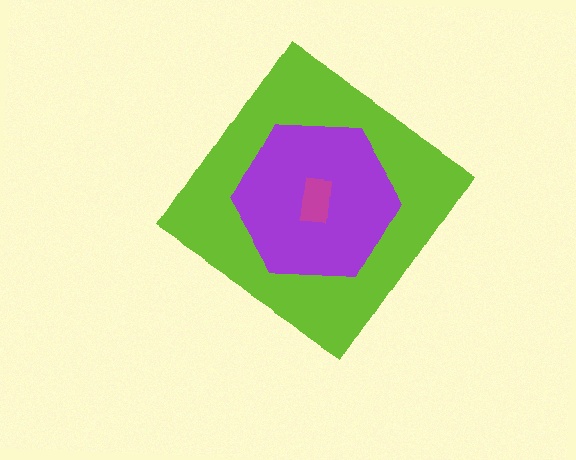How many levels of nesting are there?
3.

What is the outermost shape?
The lime diamond.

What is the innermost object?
The magenta rectangle.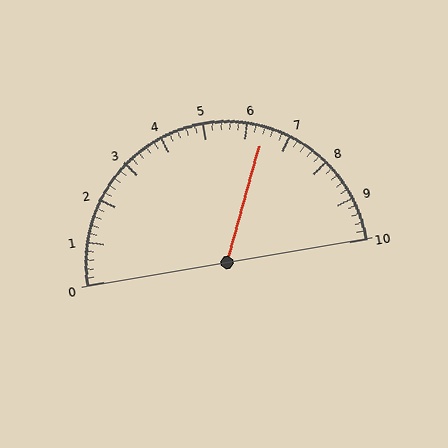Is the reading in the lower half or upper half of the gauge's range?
The reading is in the upper half of the range (0 to 10).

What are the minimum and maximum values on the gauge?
The gauge ranges from 0 to 10.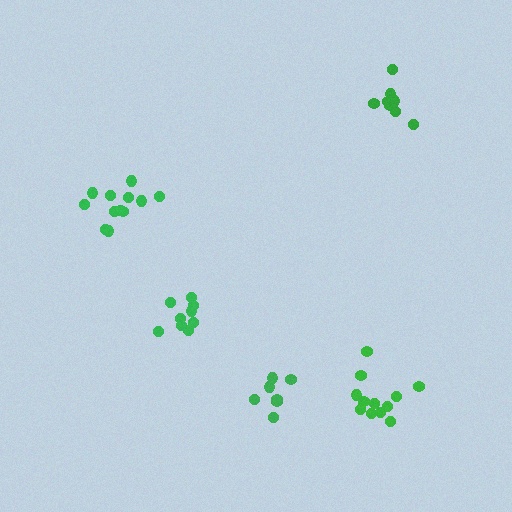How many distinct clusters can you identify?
There are 5 distinct clusters.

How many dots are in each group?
Group 1: 12 dots, Group 2: 7 dots, Group 3: 12 dots, Group 4: 9 dots, Group 5: 8 dots (48 total).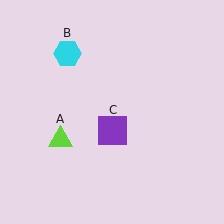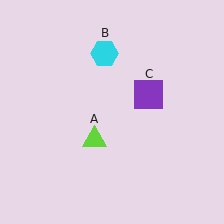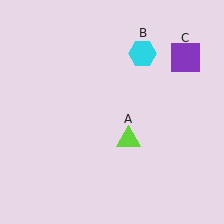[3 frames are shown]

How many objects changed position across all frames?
3 objects changed position: lime triangle (object A), cyan hexagon (object B), purple square (object C).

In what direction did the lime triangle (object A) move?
The lime triangle (object A) moved right.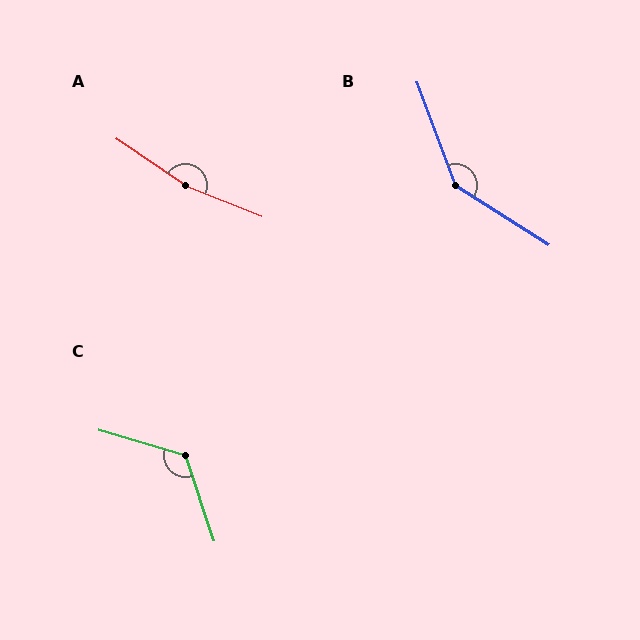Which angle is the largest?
A, at approximately 168 degrees.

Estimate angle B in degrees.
Approximately 143 degrees.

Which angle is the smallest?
C, at approximately 124 degrees.